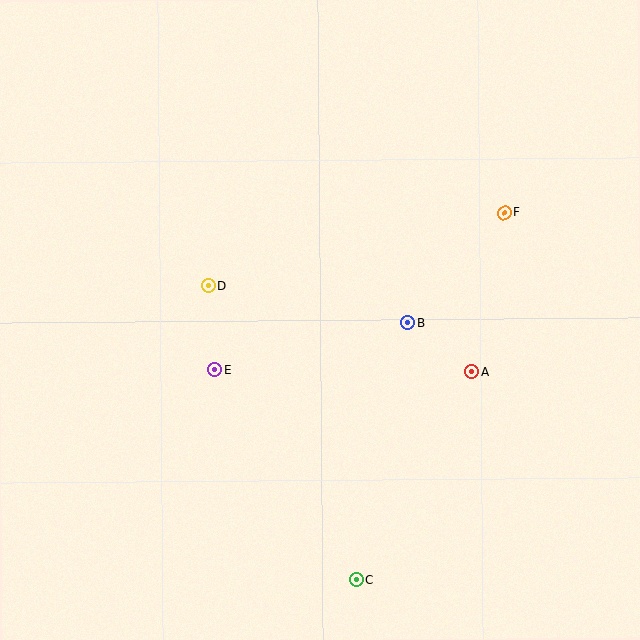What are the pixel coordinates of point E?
Point E is at (215, 369).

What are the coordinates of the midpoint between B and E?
The midpoint between B and E is at (312, 346).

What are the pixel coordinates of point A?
Point A is at (472, 372).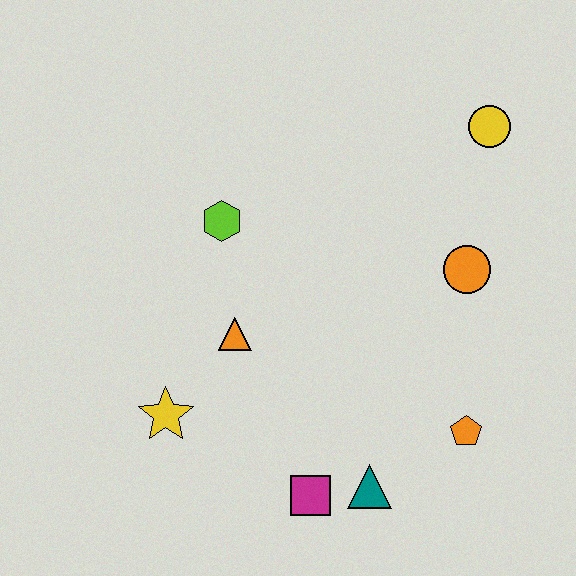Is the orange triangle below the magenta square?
No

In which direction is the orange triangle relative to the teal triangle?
The orange triangle is above the teal triangle.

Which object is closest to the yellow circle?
The orange circle is closest to the yellow circle.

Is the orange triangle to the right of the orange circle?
No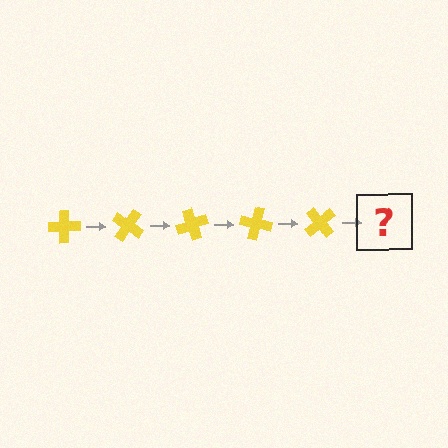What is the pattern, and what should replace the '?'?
The pattern is that the cross rotates 35 degrees each step. The '?' should be a yellow cross rotated 175 degrees.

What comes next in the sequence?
The next element should be a yellow cross rotated 175 degrees.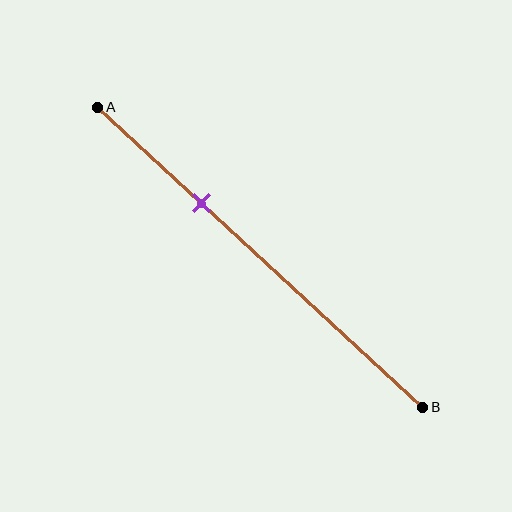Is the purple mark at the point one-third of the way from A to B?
Yes, the mark is approximately at the one-third point.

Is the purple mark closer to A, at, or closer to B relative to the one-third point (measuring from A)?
The purple mark is approximately at the one-third point of segment AB.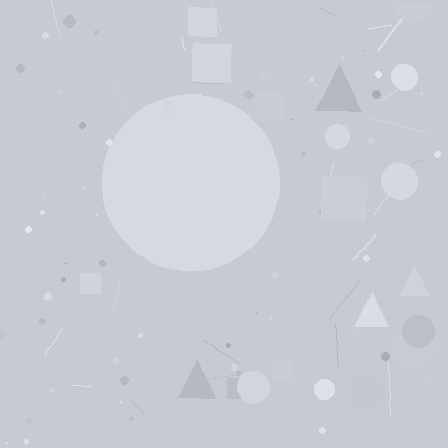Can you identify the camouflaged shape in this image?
The camouflaged shape is a circle.